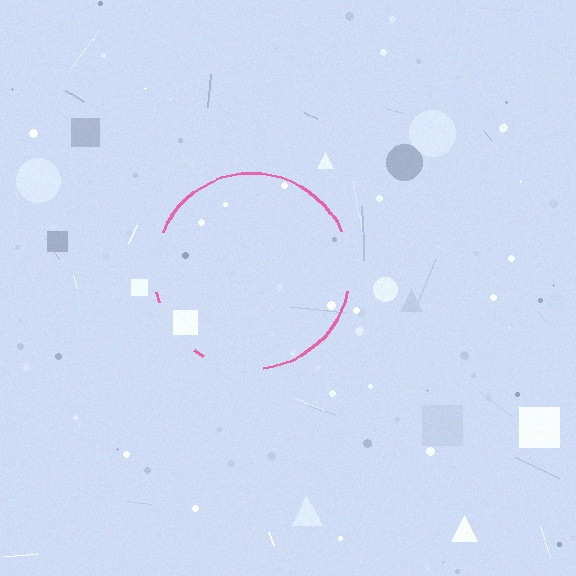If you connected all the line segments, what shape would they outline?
They would outline a circle.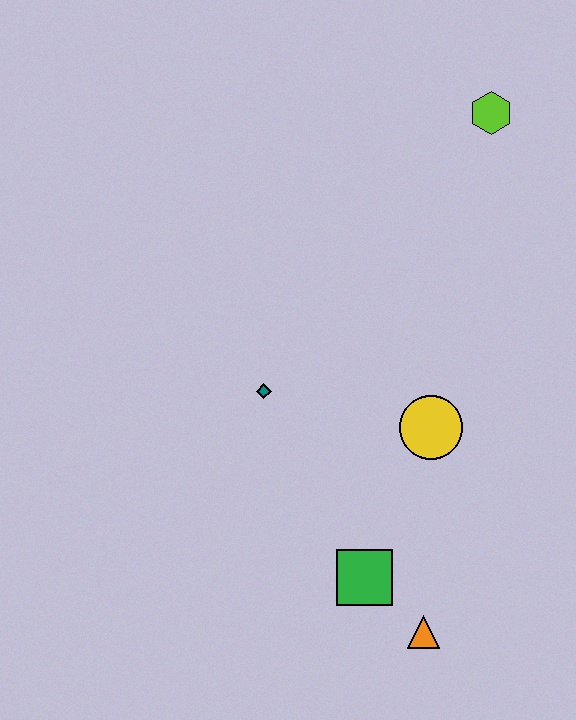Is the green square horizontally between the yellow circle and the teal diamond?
Yes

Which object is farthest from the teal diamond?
The lime hexagon is farthest from the teal diamond.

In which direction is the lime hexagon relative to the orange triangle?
The lime hexagon is above the orange triangle.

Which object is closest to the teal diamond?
The yellow circle is closest to the teal diamond.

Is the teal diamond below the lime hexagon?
Yes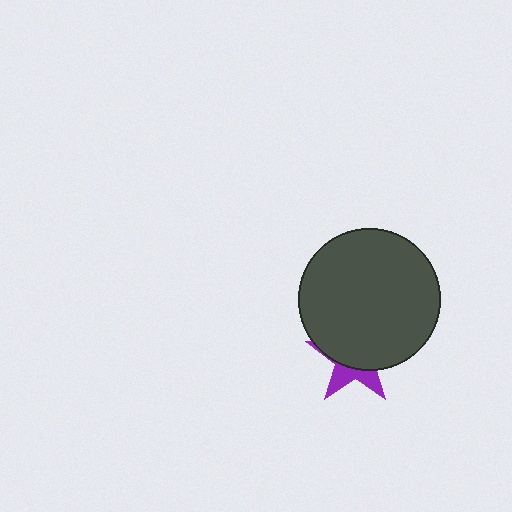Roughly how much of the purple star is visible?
A small part of it is visible (roughly 33%).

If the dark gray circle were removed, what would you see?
You would see the complete purple star.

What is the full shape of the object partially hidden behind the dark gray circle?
The partially hidden object is a purple star.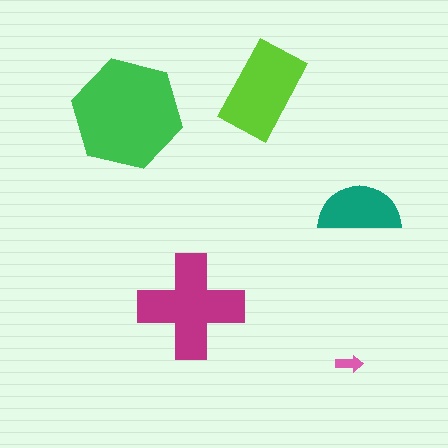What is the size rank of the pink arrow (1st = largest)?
5th.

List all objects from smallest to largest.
The pink arrow, the teal semicircle, the lime rectangle, the magenta cross, the green hexagon.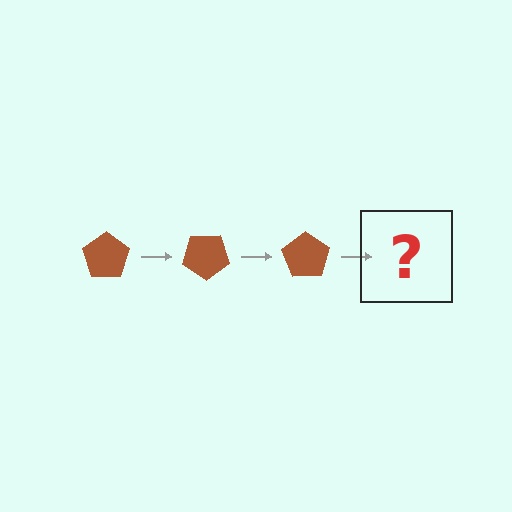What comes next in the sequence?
The next element should be a brown pentagon rotated 105 degrees.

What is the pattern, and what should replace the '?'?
The pattern is that the pentagon rotates 35 degrees each step. The '?' should be a brown pentagon rotated 105 degrees.